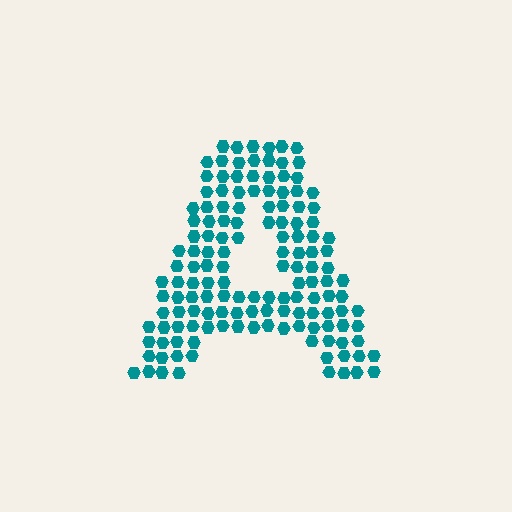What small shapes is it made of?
It is made of small hexagons.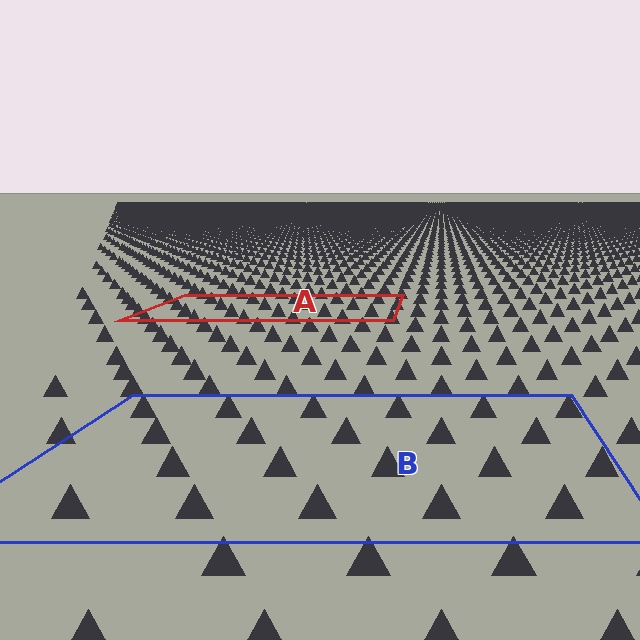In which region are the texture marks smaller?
The texture marks are smaller in region A, because it is farther away.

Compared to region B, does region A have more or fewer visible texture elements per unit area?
Region A has more texture elements per unit area — they are packed more densely because it is farther away.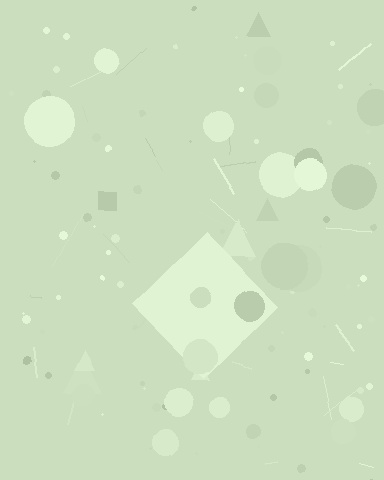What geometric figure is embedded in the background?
A diamond is embedded in the background.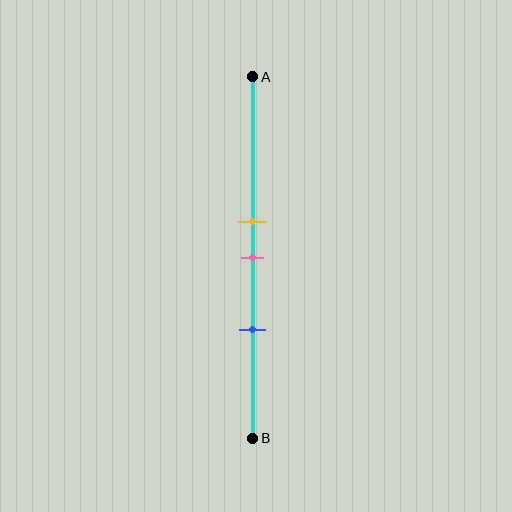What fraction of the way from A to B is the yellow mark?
The yellow mark is approximately 40% (0.4) of the way from A to B.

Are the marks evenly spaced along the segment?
Yes, the marks are approximately evenly spaced.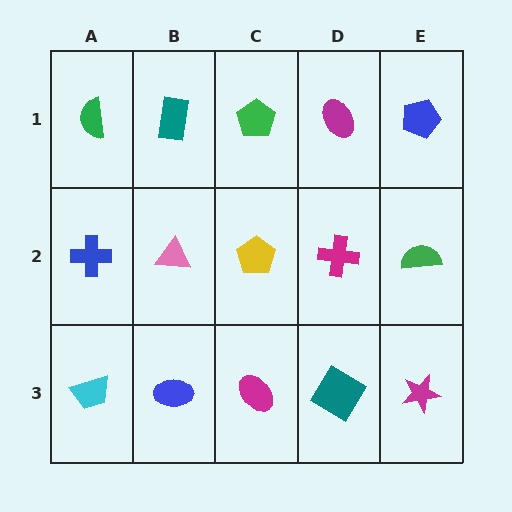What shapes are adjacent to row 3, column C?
A yellow pentagon (row 2, column C), a blue ellipse (row 3, column B), a teal diamond (row 3, column D).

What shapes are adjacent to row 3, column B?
A pink triangle (row 2, column B), a cyan trapezoid (row 3, column A), a magenta ellipse (row 3, column C).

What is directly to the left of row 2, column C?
A pink triangle.